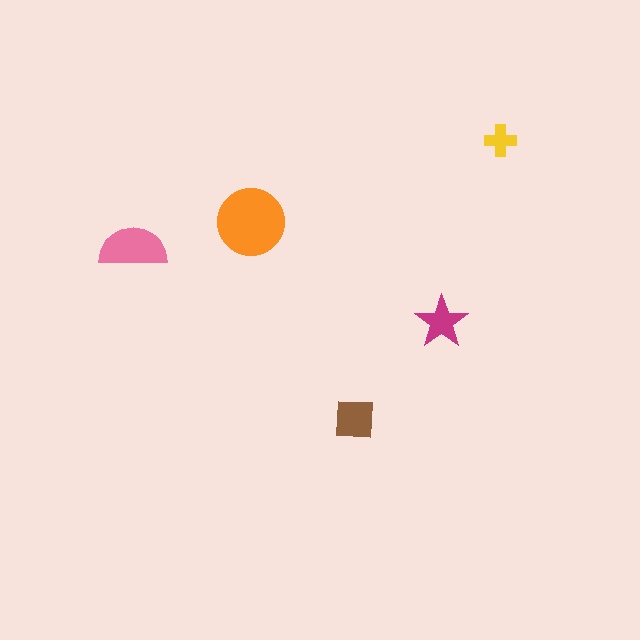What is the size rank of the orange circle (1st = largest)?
1st.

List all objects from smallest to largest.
The yellow cross, the magenta star, the brown square, the pink semicircle, the orange circle.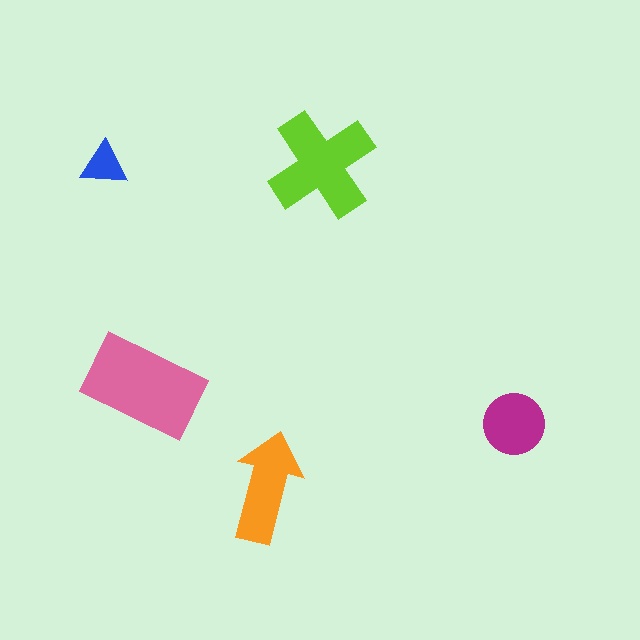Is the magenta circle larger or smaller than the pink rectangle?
Smaller.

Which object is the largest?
The pink rectangle.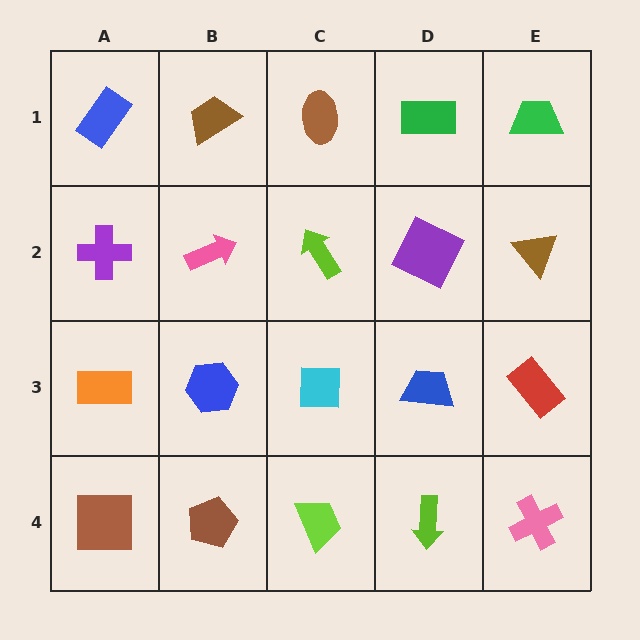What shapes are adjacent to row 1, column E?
A brown triangle (row 2, column E), a green rectangle (row 1, column D).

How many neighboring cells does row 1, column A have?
2.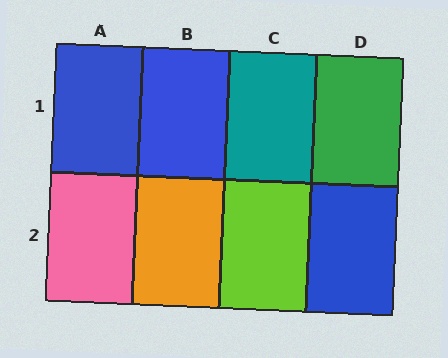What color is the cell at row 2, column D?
Blue.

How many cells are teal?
1 cell is teal.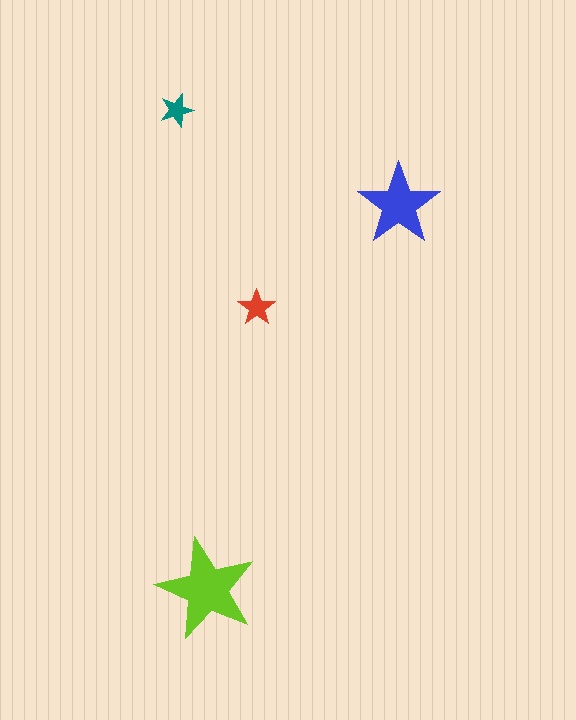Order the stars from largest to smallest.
the lime one, the blue one, the red one, the teal one.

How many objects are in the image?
There are 4 objects in the image.